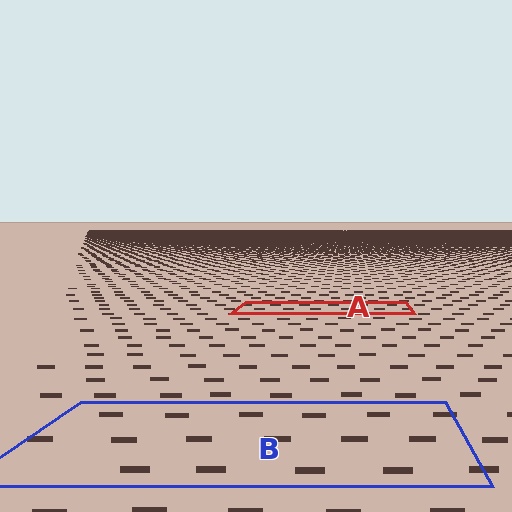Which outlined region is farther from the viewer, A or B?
Region A is farther from the viewer — the texture elements inside it appear smaller and more densely packed.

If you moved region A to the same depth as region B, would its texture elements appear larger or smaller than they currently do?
They would appear larger. At a closer depth, the same texture elements are projected at a bigger on-screen size.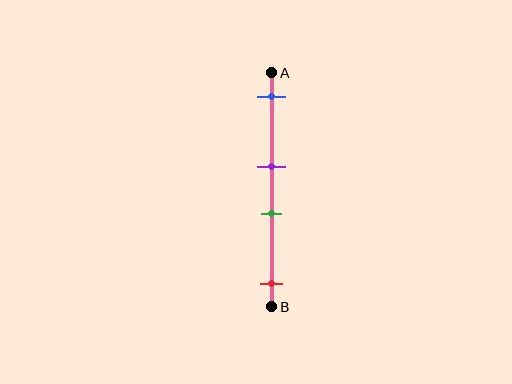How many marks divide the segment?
There are 4 marks dividing the segment.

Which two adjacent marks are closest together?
The purple and green marks are the closest adjacent pair.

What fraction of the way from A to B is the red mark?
The red mark is approximately 90% (0.9) of the way from A to B.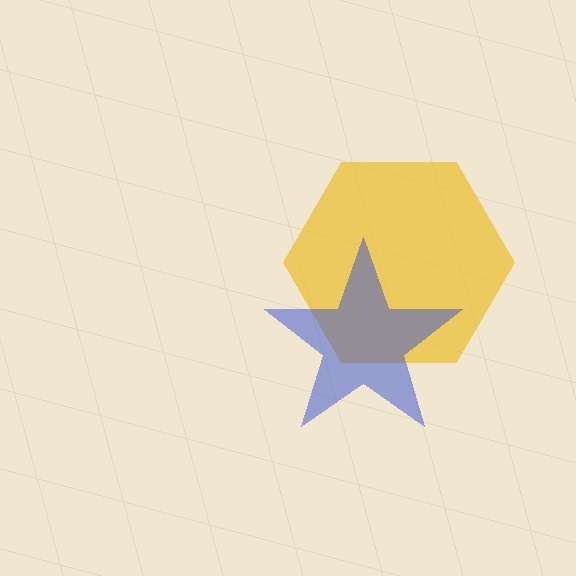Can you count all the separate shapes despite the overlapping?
Yes, there are 2 separate shapes.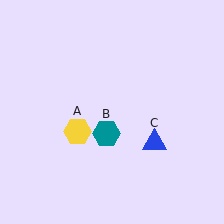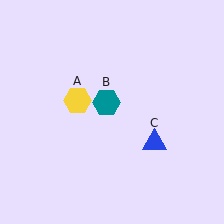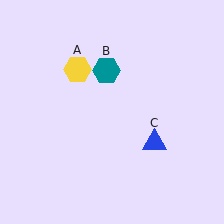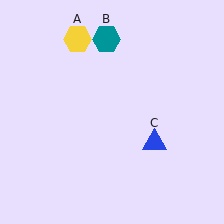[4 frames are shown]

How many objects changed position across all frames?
2 objects changed position: yellow hexagon (object A), teal hexagon (object B).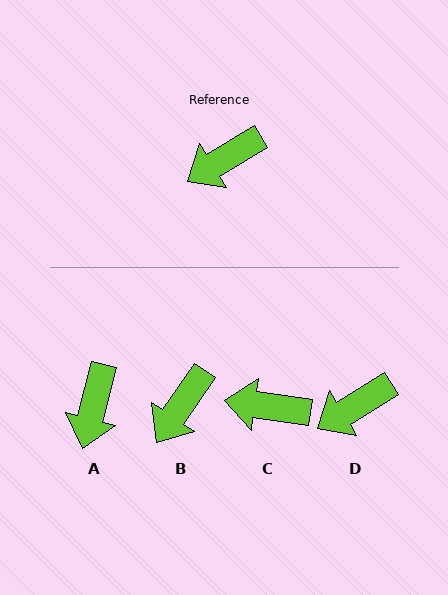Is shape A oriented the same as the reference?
No, it is off by about 45 degrees.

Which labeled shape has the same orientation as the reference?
D.